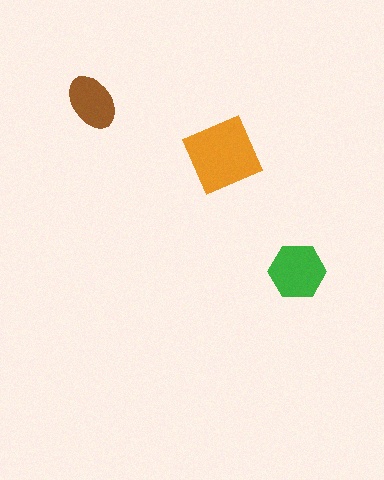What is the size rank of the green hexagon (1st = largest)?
2nd.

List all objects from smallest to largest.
The brown ellipse, the green hexagon, the orange diamond.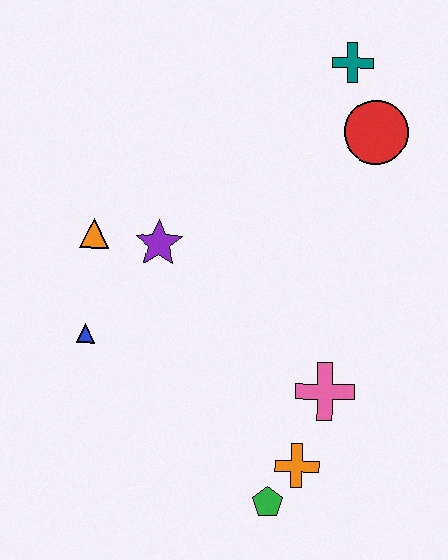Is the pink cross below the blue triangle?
Yes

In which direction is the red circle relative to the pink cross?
The red circle is above the pink cross.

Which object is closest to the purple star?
The orange triangle is closest to the purple star.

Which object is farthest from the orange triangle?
The green pentagon is farthest from the orange triangle.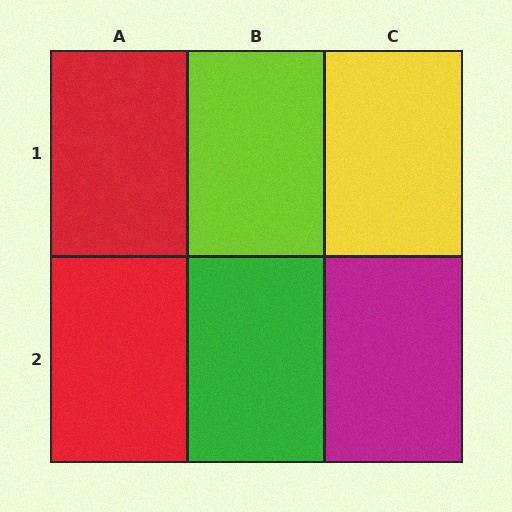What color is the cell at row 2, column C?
Magenta.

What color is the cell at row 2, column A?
Red.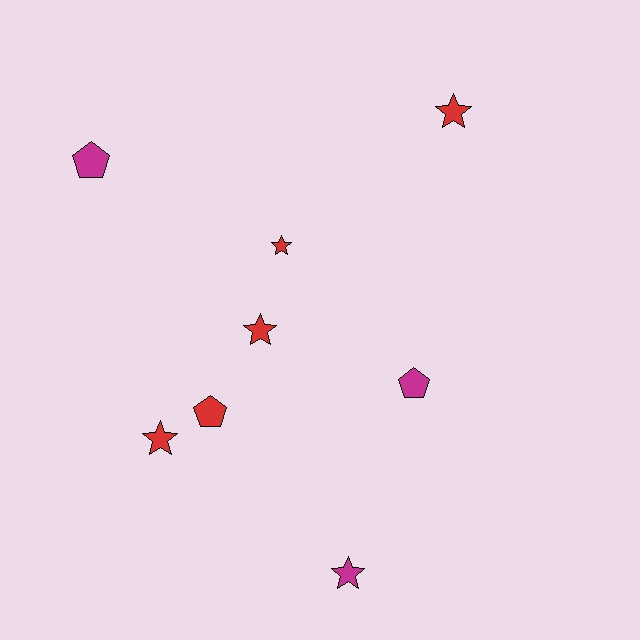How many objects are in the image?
There are 8 objects.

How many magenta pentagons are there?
There are 2 magenta pentagons.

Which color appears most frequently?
Red, with 5 objects.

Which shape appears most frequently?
Star, with 5 objects.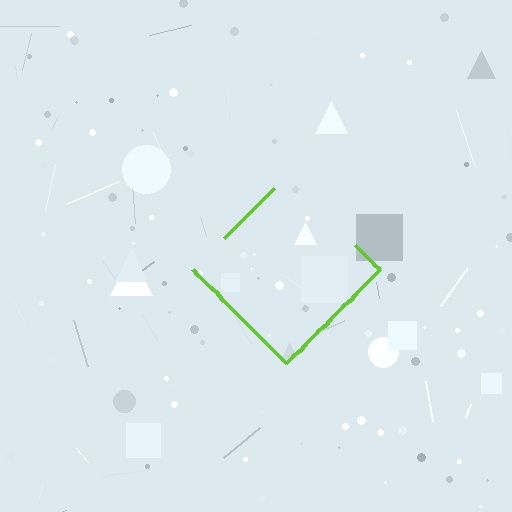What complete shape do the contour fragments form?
The contour fragments form a diamond.